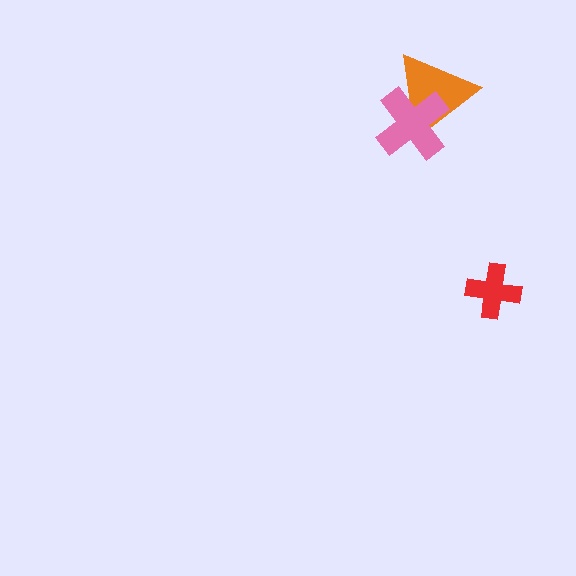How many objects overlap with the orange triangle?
1 object overlaps with the orange triangle.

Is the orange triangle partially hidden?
Yes, it is partially covered by another shape.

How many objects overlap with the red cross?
0 objects overlap with the red cross.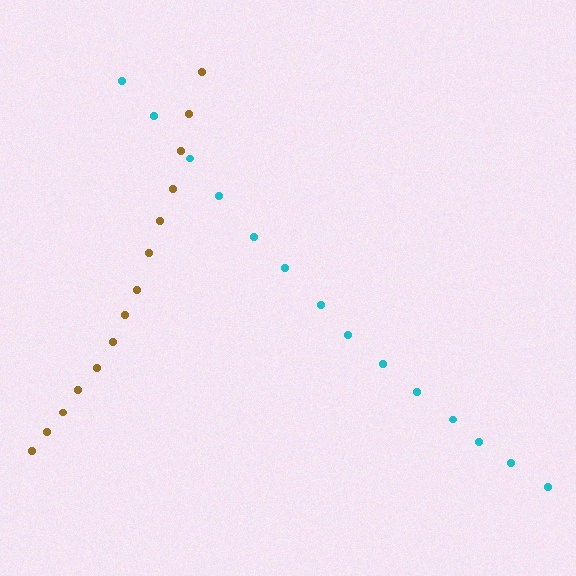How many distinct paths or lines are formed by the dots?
There are 2 distinct paths.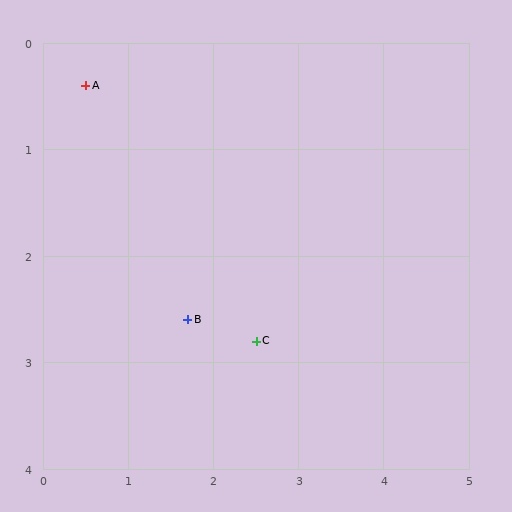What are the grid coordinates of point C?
Point C is at approximately (2.5, 2.8).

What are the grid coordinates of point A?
Point A is at approximately (0.5, 0.4).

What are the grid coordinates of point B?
Point B is at approximately (1.7, 2.6).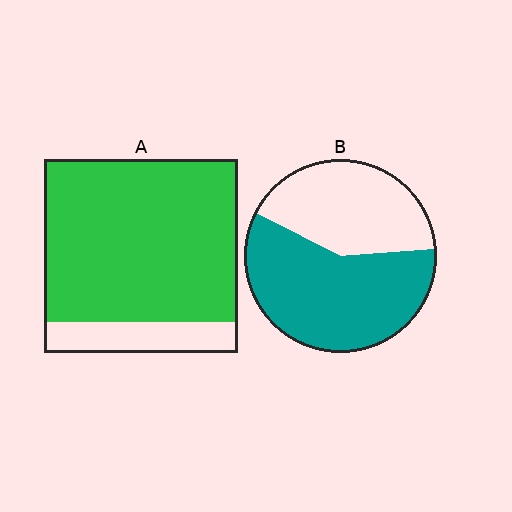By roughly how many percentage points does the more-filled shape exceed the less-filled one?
By roughly 25 percentage points (A over B).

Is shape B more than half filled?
Yes.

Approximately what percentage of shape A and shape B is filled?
A is approximately 85% and B is approximately 60%.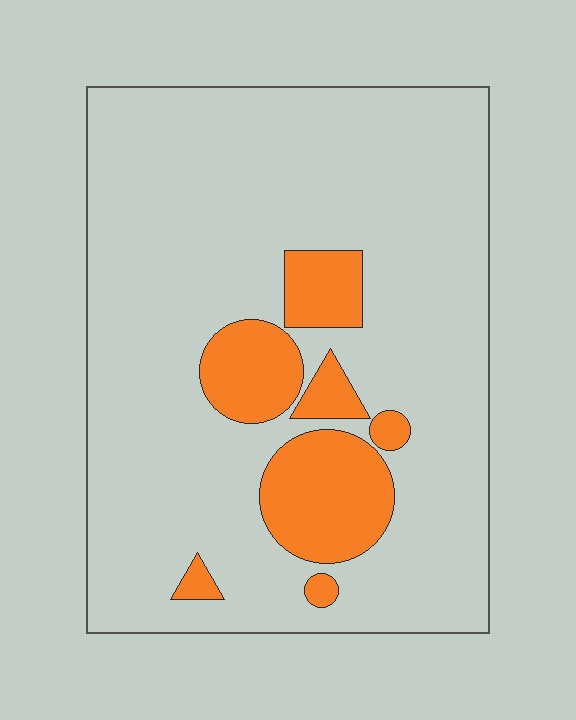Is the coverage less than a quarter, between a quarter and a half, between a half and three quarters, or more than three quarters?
Less than a quarter.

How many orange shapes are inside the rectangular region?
7.